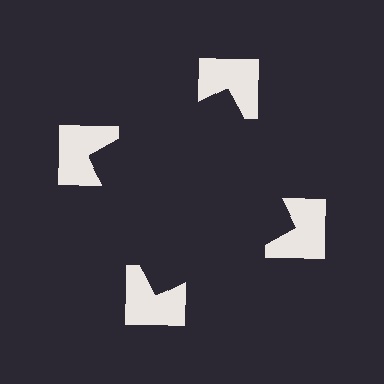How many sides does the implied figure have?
4 sides.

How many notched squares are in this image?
There are 4 — one at each vertex of the illusory square.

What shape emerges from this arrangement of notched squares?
An illusory square — its edges are inferred from the aligned wedge cuts in the notched squares, not physically drawn.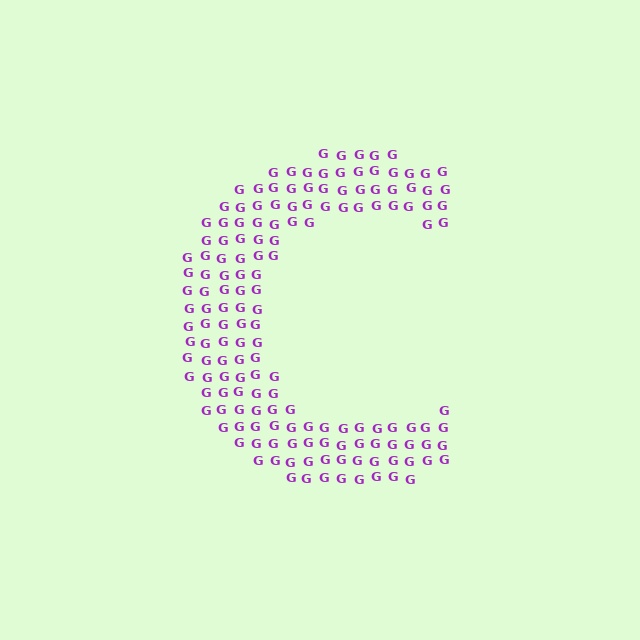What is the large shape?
The large shape is the letter C.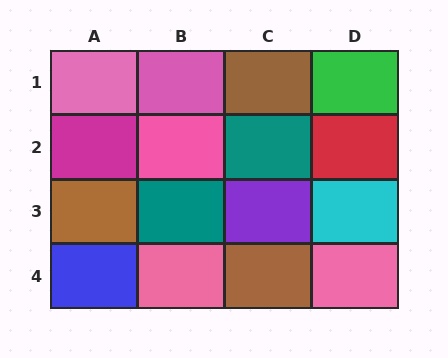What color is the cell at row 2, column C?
Teal.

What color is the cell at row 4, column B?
Pink.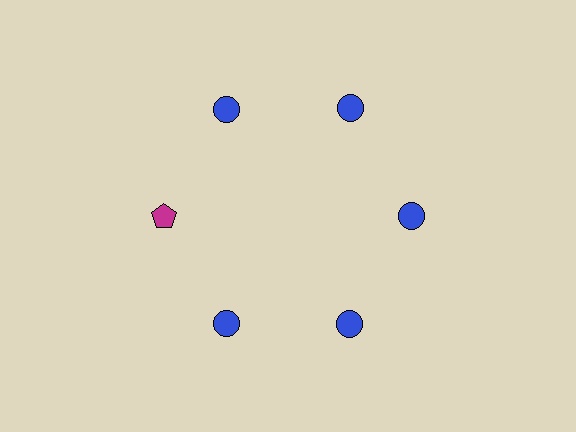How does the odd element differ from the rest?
It differs in both color (magenta instead of blue) and shape (pentagon instead of circle).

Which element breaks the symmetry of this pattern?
The magenta pentagon at roughly the 9 o'clock position breaks the symmetry. All other shapes are blue circles.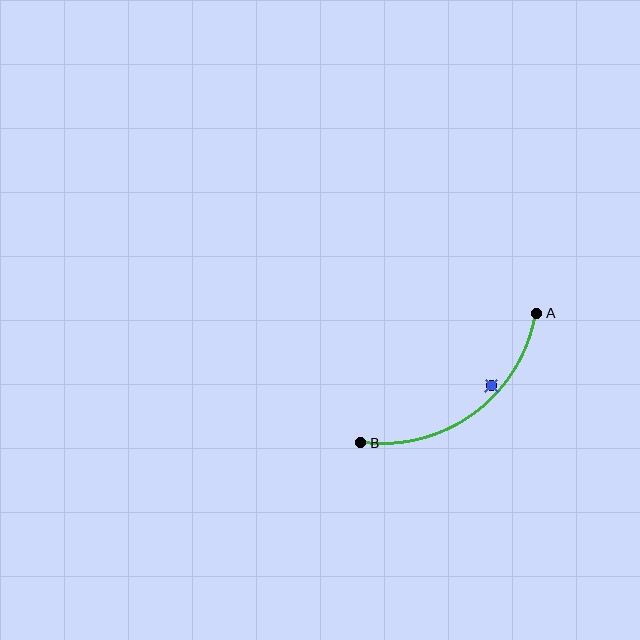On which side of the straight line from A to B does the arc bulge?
The arc bulges below and to the right of the straight line connecting A and B.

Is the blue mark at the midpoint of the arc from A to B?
No — the blue mark does not lie on the arc at all. It sits slightly inside the curve.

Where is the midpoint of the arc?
The arc midpoint is the point on the curve farthest from the straight line joining A and B. It sits below and to the right of that line.